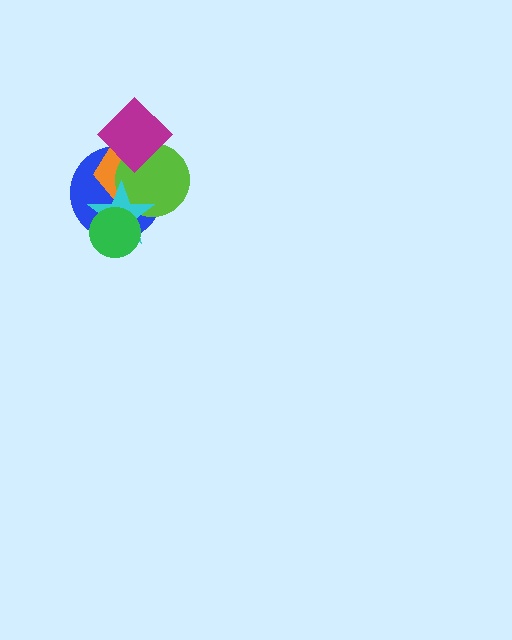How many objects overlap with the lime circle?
4 objects overlap with the lime circle.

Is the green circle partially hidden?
No, no other shape covers it.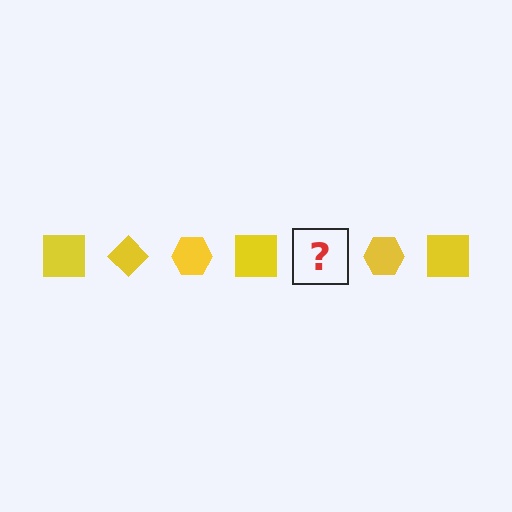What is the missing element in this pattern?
The missing element is a yellow diamond.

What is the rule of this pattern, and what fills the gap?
The rule is that the pattern cycles through square, diamond, hexagon shapes in yellow. The gap should be filled with a yellow diamond.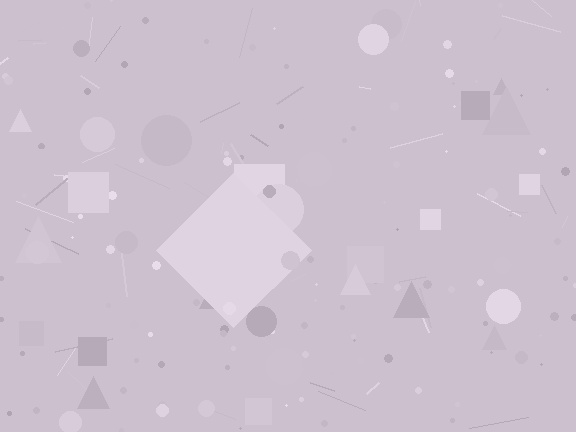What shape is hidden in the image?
A diamond is hidden in the image.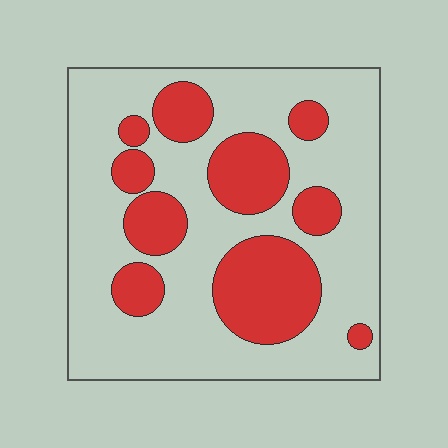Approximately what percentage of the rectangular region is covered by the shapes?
Approximately 30%.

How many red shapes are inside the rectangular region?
10.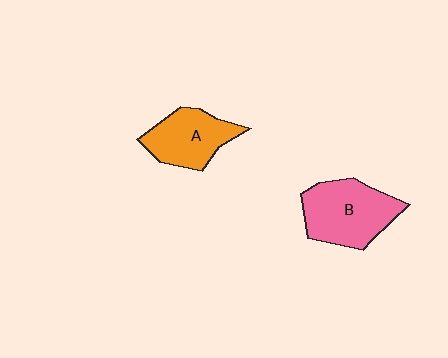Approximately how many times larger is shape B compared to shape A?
Approximately 1.3 times.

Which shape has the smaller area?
Shape A (orange).